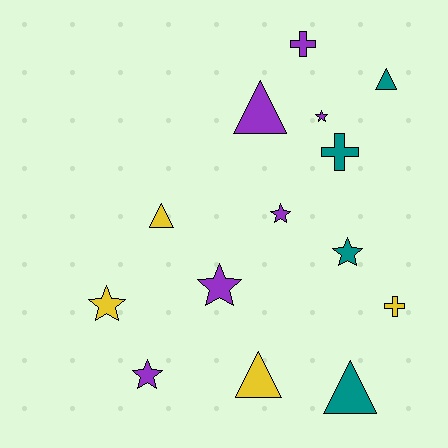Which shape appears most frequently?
Star, with 6 objects.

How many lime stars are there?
There are no lime stars.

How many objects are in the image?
There are 14 objects.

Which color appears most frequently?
Purple, with 6 objects.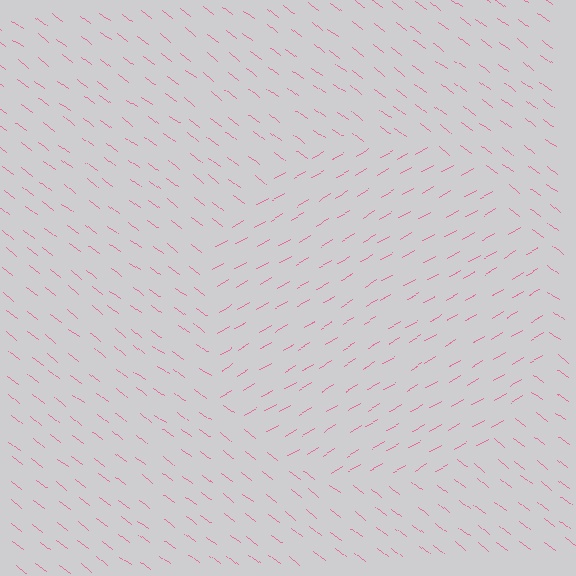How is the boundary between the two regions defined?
The boundary is defined purely by a change in line orientation (approximately 68 degrees difference). All lines are the same color and thickness.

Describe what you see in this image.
The image is filled with small pink line segments. A circle region in the image has lines oriented differently from the surrounding lines, creating a visible texture boundary.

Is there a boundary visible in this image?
Yes, there is a texture boundary formed by a change in line orientation.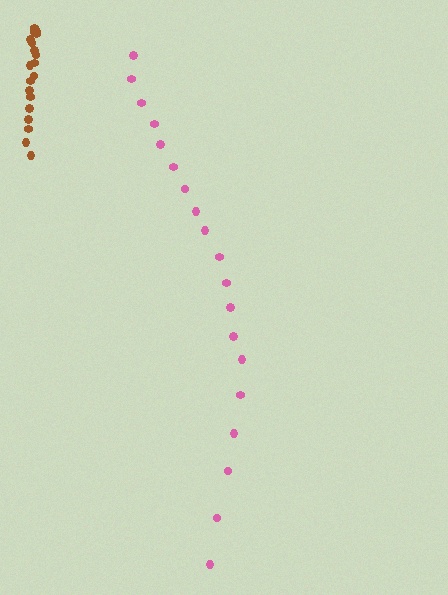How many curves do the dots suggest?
There are 2 distinct paths.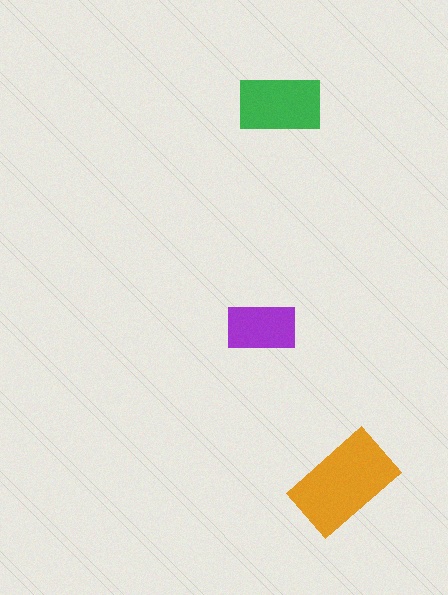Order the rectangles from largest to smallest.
the orange one, the green one, the purple one.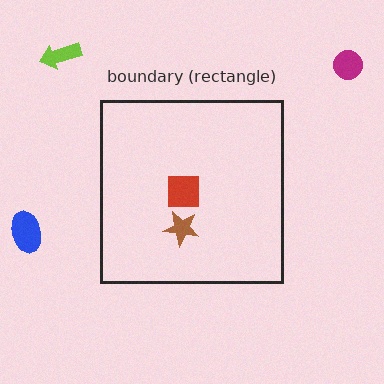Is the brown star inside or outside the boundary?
Inside.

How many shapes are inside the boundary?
2 inside, 3 outside.